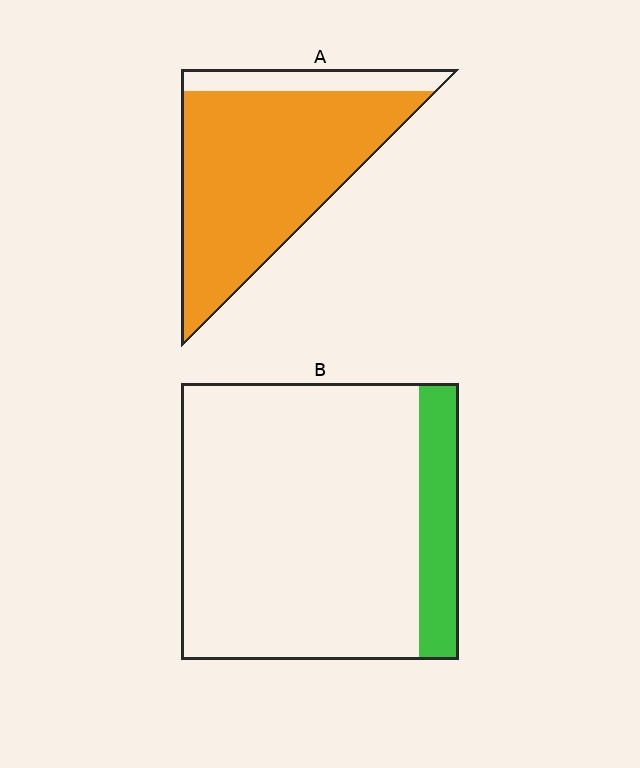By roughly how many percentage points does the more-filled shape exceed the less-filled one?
By roughly 70 percentage points (A over B).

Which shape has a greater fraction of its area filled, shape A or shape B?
Shape A.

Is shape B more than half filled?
No.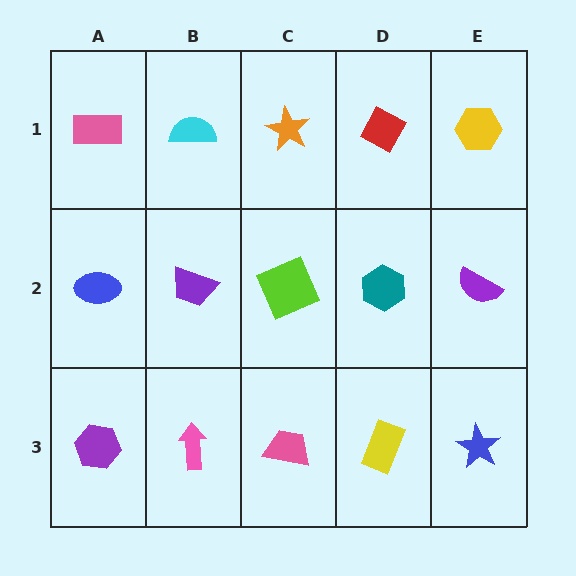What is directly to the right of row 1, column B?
An orange star.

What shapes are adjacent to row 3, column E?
A purple semicircle (row 2, column E), a yellow rectangle (row 3, column D).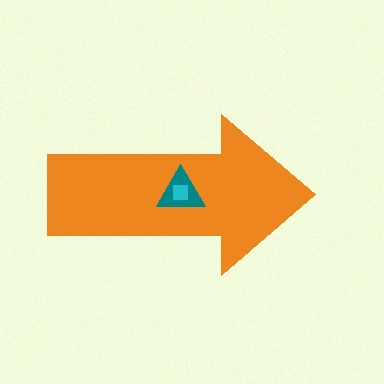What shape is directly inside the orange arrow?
The teal triangle.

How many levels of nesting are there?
3.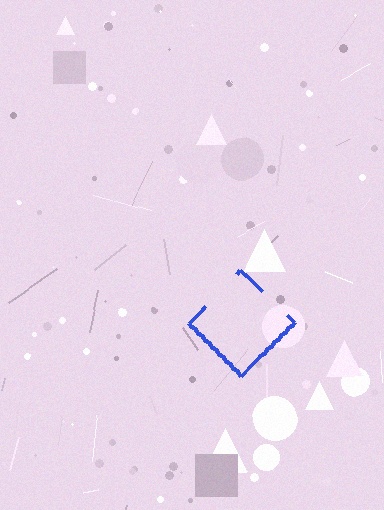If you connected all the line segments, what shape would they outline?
They would outline a diamond.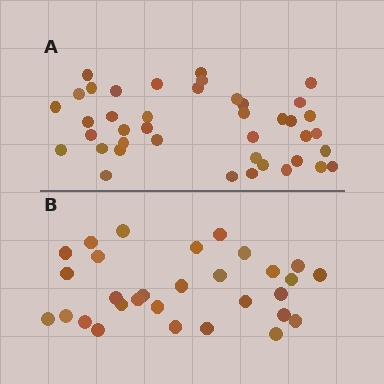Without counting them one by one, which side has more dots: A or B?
Region A (the top region) has more dots.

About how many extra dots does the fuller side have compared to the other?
Region A has roughly 12 or so more dots than region B.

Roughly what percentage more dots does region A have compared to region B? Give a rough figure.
About 35% more.